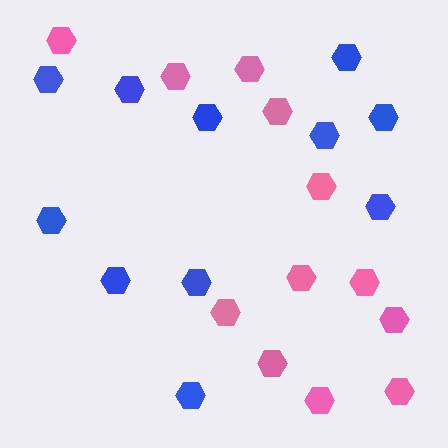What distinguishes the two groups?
There are 2 groups: one group of pink hexagons (12) and one group of blue hexagons (11).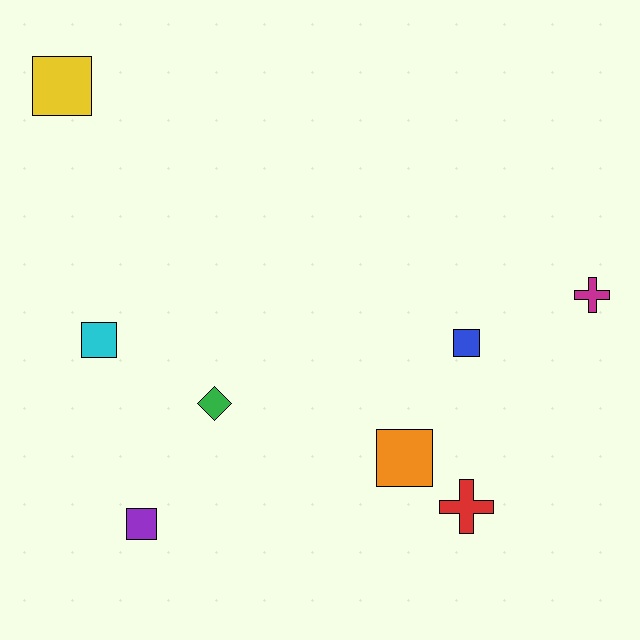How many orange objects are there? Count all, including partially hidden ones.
There is 1 orange object.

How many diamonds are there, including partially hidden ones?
There is 1 diamond.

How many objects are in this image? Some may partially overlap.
There are 8 objects.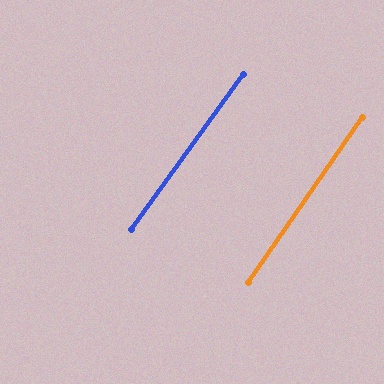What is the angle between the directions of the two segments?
Approximately 1 degree.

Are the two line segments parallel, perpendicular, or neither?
Parallel — their directions differ by only 0.9°.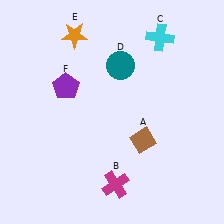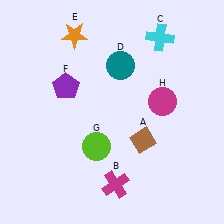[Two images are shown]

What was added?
A lime circle (G), a magenta circle (H) were added in Image 2.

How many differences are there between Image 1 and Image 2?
There are 2 differences between the two images.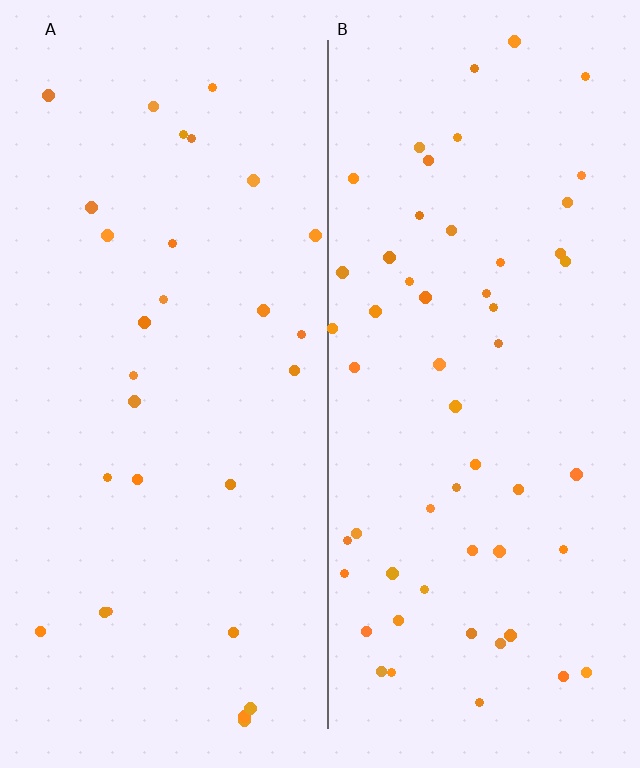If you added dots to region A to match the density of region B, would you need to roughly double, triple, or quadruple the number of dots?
Approximately double.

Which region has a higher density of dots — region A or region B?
B (the right).